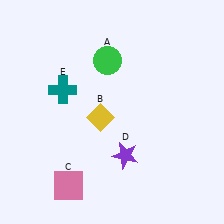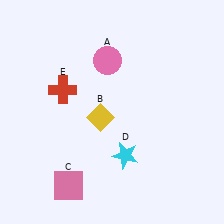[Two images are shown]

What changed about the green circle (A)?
In Image 1, A is green. In Image 2, it changed to pink.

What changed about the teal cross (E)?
In Image 1, E is teal. In Image 2, it changed to red.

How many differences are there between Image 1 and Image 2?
There are 3 differences between the two images.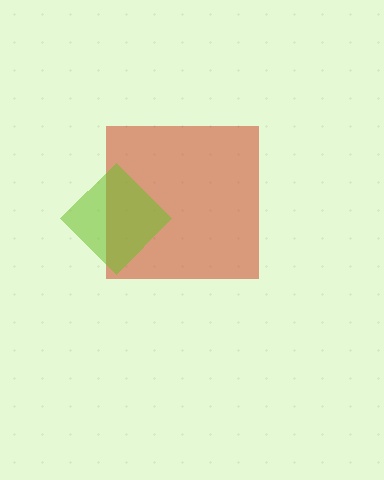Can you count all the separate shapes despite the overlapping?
Yes, there are 2 separate shapes.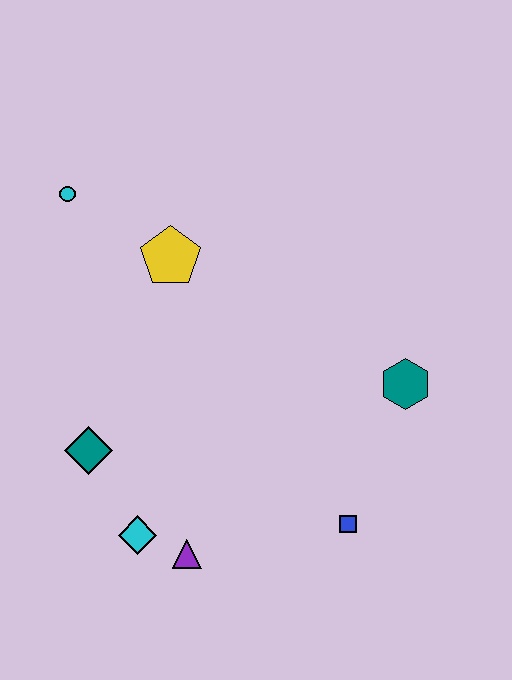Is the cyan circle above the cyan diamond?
Yes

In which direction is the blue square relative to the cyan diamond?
The blue square is to the right of the cyan diamond.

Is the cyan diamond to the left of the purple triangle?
Yes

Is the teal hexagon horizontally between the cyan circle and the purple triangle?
No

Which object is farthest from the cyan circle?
The blue square is farthest from the cyan circle.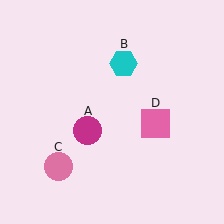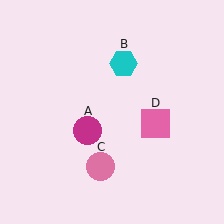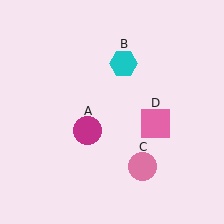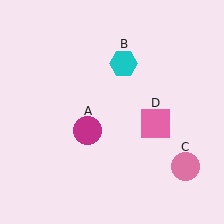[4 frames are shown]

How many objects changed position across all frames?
1 object changed position: pink circle (object C).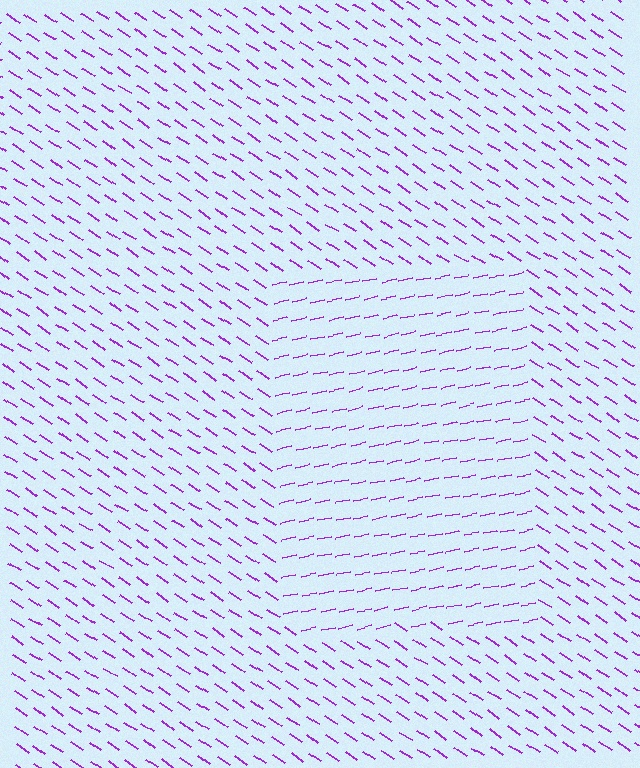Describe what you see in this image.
The image is filled with small purple line segments. A rectangle region in the image has lines oriented differently from the surrounding lines, creating a visible texture boundary.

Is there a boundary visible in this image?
Yes, there is a texture boundary formed by a change in line orientation.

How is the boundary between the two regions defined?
The boundary is defined purely by a change in line orientation (approximately 45 degrees difference). All lines are the same color and thickness.